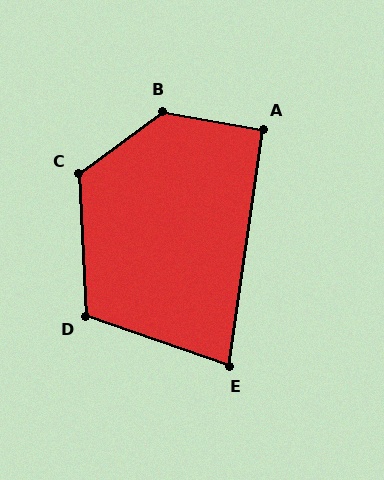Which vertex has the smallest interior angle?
E, at approximately 79 degrees.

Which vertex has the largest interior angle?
B, at approximately 134 degrees.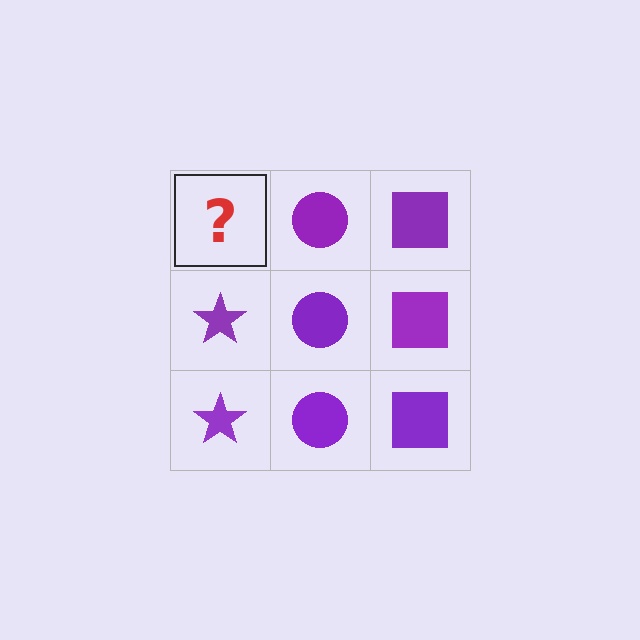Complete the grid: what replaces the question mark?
The question mark should be replaced with a purple star.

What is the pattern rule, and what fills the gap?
The rule is that each column has a consistent shape. The gap should be filled with a purple star.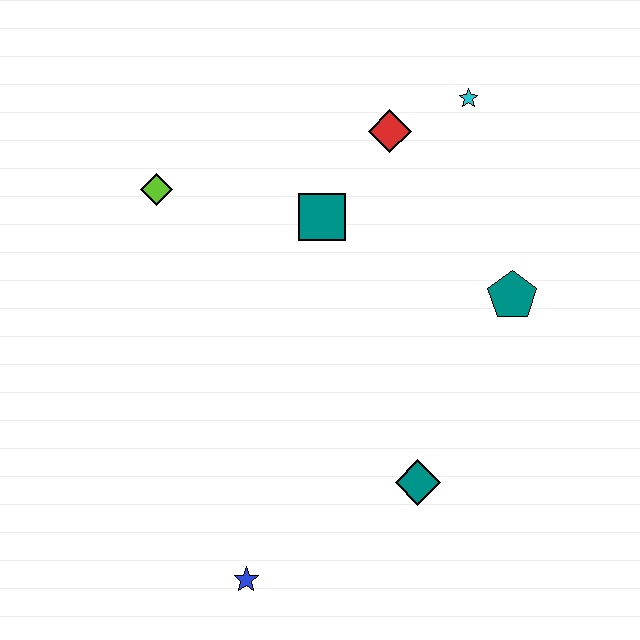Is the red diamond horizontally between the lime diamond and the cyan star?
Yes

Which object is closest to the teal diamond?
The blue star is closest to the teal diamond.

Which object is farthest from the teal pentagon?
The blue star is farthest from the teal pentagon.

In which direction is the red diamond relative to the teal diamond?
The red diamond is above the teal diamond.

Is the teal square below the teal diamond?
No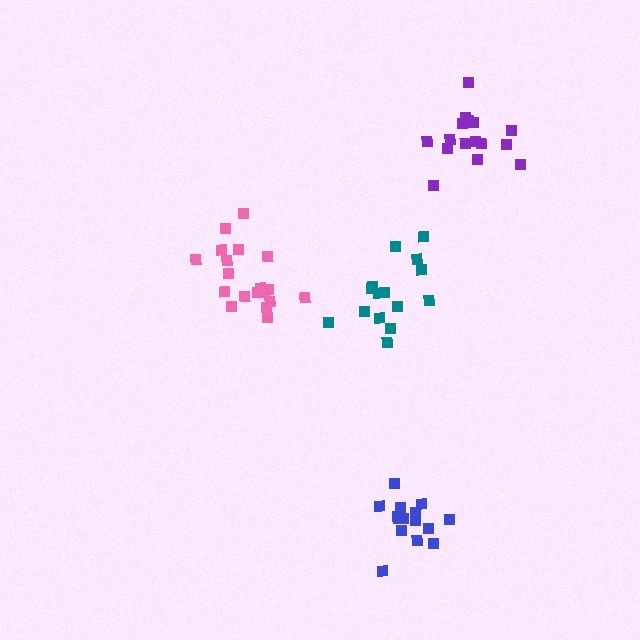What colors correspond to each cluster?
The clusters are colored: blue, purple, teal, pink.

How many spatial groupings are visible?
There are 4 spatial groupings.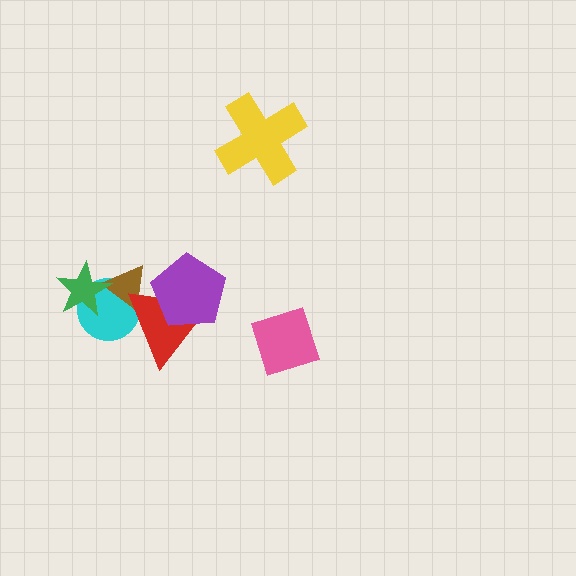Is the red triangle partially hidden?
Yes, it is partially covered by another shape.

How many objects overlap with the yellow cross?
0 objects overlap with the yellow cross.